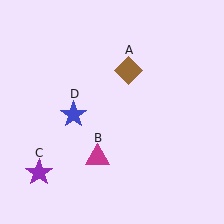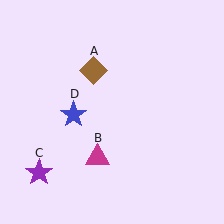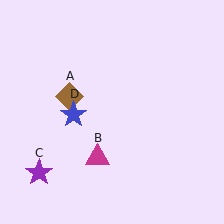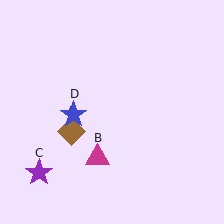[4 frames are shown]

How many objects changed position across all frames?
1 object changed position: brown diamond (object A).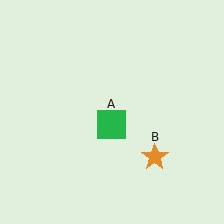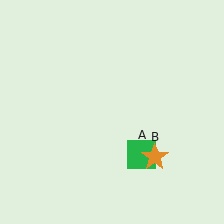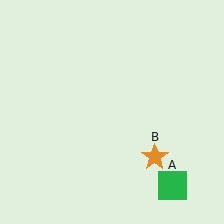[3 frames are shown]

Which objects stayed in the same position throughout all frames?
Orange star (object B) remained stationary.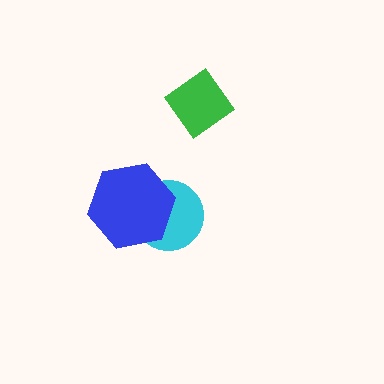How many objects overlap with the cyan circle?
1 object overlaps with the cyan circle.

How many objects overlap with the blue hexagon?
1 object overlaps with the blue hexagon.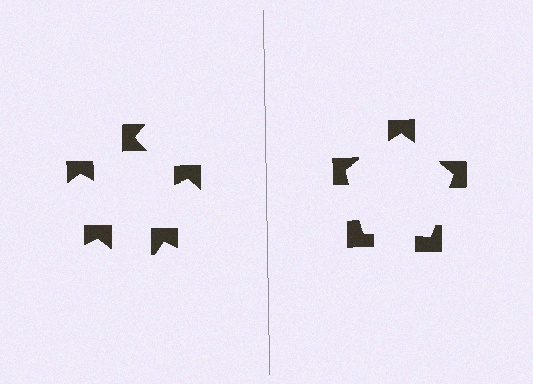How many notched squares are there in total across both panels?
10 — 5 on each side.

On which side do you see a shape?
An illusory pentagon appears on the right side. On the left side the wedge cuts are rotated, so no coherent shape forms.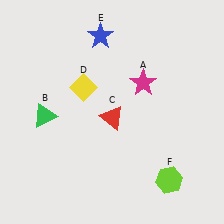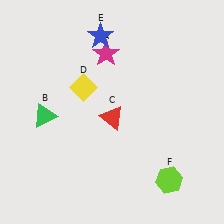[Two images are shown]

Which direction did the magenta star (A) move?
The magenta star (A) moved left.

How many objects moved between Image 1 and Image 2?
1 object moved between the two images.